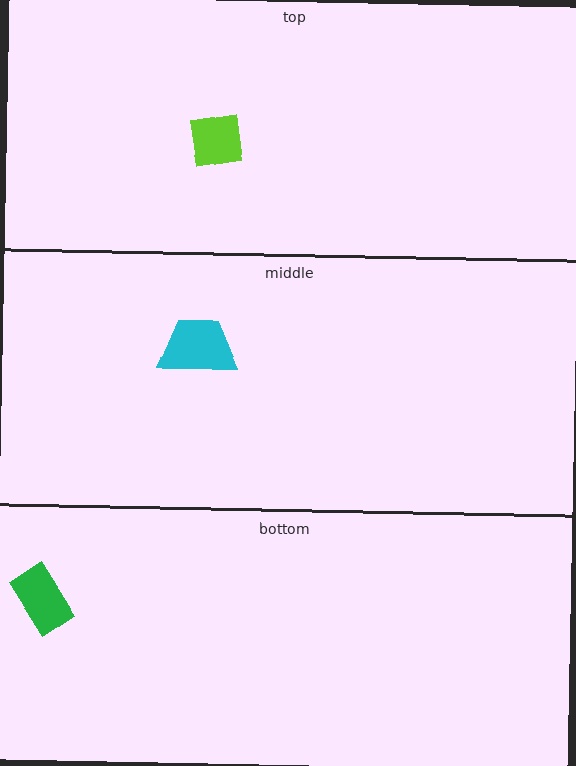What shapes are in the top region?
The lime square.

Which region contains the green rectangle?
The bottom region.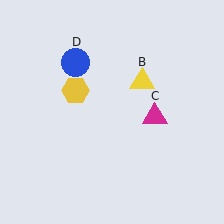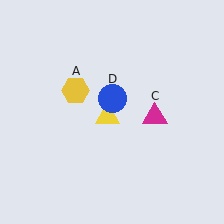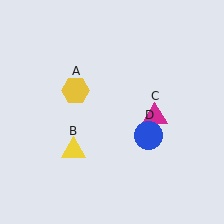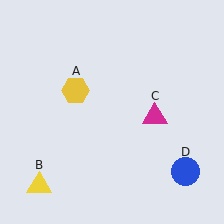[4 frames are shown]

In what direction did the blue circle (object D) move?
The blue circle (object D) moved down and to the right.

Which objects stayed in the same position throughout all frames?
Yellow hexagon (object A) and magenta triangle (object C) remained stationary.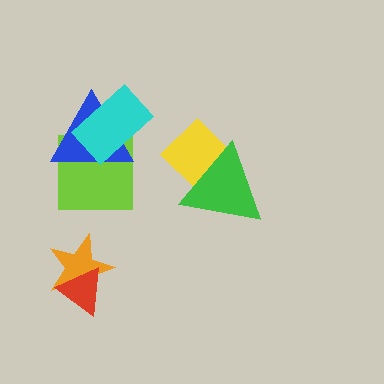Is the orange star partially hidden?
Yes, it is partially covered by another shape.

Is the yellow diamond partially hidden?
Yes, it is partially covered by another shape.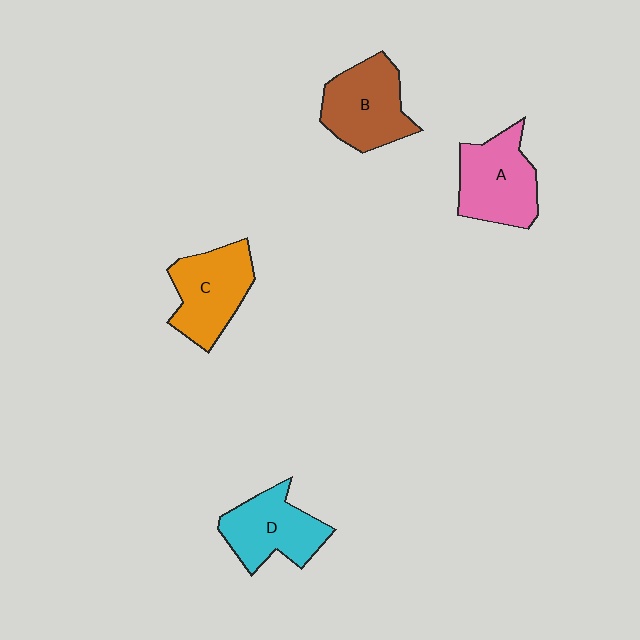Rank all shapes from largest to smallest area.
From largest to smallest: A (pink), B (brown), C (orange), D (cyan).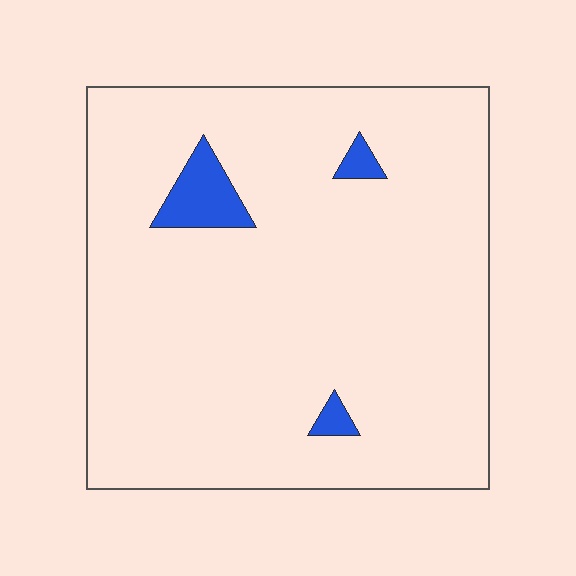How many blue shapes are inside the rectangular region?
3.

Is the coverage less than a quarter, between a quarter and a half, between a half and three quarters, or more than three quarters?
Less than a quarter.